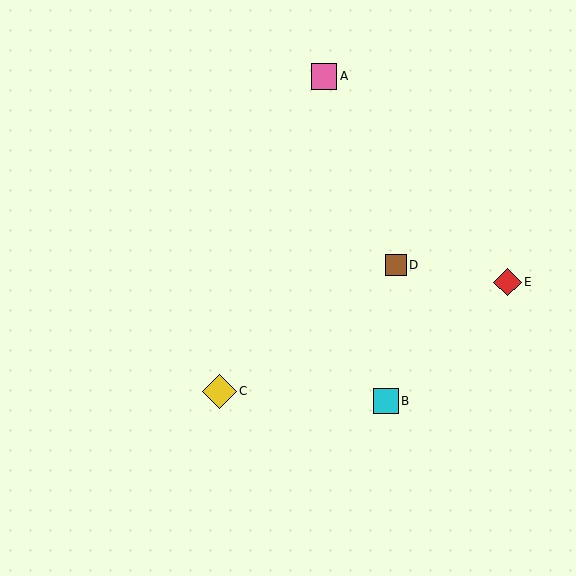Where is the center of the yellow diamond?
The center of the yellow diamond is at (219, 391).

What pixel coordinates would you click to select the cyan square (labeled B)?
Click at (386, 401) to select the cyan square B.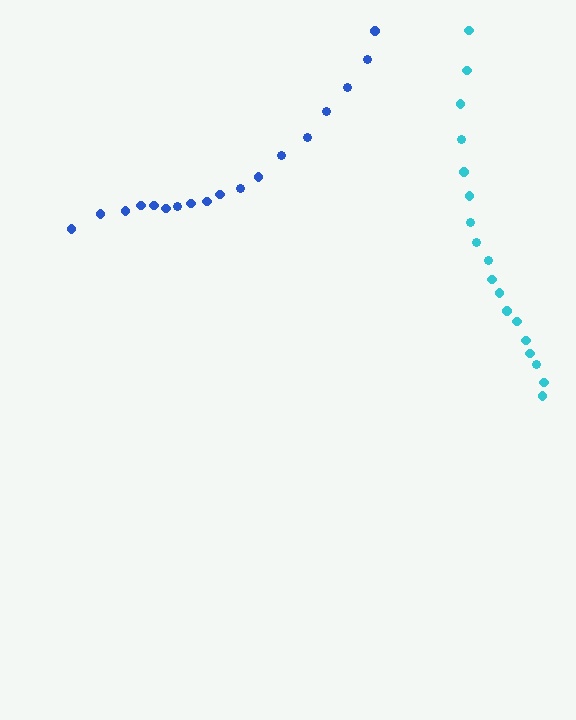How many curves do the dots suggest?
There are 2 distinct paths.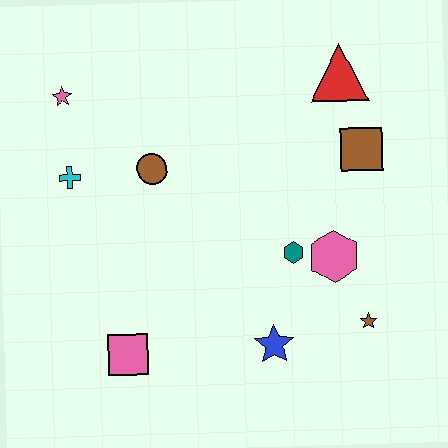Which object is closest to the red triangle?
The brown square is closest to the red triangle.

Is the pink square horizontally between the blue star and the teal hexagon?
No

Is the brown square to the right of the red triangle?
Yes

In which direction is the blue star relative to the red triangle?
The blue star is below the red triangle.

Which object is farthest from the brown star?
The pink star is farthest from the brown star.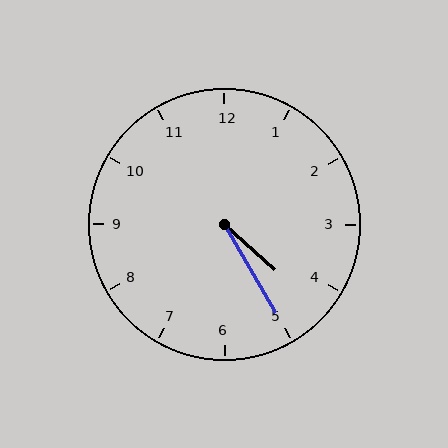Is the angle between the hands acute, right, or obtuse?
It is acute.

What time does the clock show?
4:25.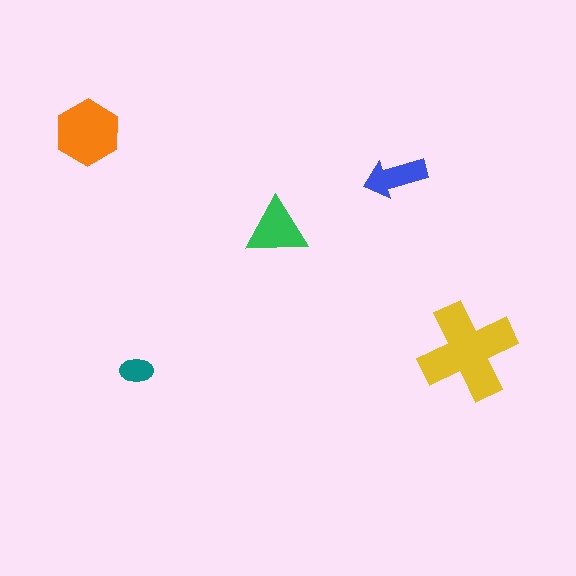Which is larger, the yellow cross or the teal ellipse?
The yellow cross.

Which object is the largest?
The yellow cross.